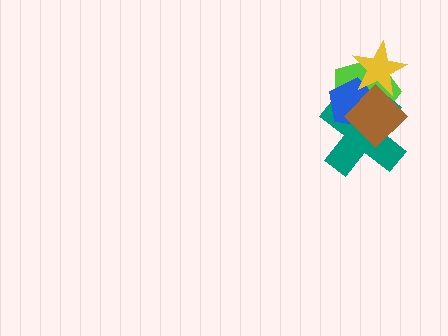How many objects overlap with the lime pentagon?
4 objects overlap with the lime pentagon.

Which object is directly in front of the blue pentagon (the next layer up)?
The brown diamond is directly in front of the blue pentagon.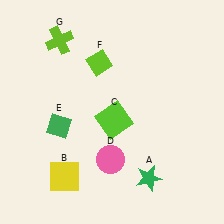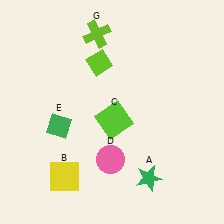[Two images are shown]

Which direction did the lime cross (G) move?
The lime cross (G) moved right.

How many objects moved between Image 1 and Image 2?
1 object moved between the two images.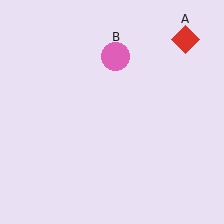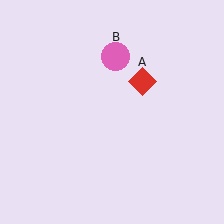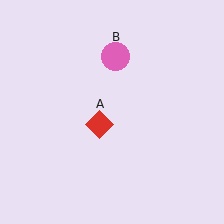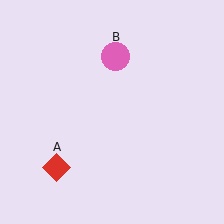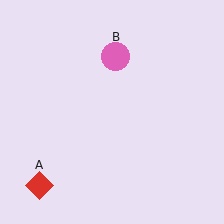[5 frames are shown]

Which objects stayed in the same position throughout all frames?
Pink circle (object B) remained stationary.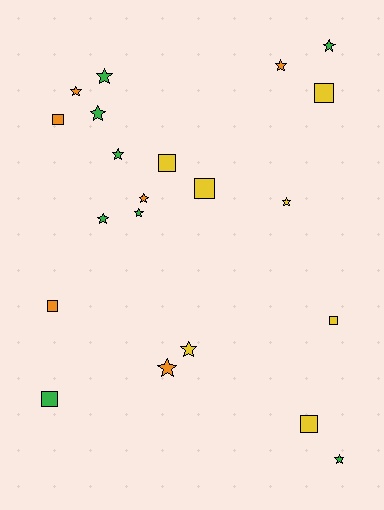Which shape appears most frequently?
Star, with 13 objects.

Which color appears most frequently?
Green, with 8 objects.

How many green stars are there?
There are 7 green stars.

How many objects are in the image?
There are 21 objects.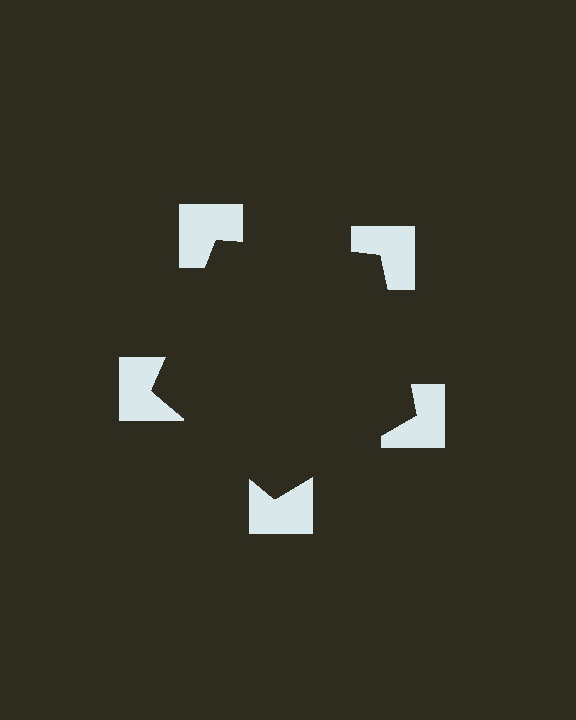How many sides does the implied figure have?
5 sides.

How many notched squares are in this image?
There are 5 — one at each vertex of the illusory pentagon.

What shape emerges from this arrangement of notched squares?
An illusory pentagon — its edges are inferred from the aligned wedge cuts in the notched squares, not physically drawn.